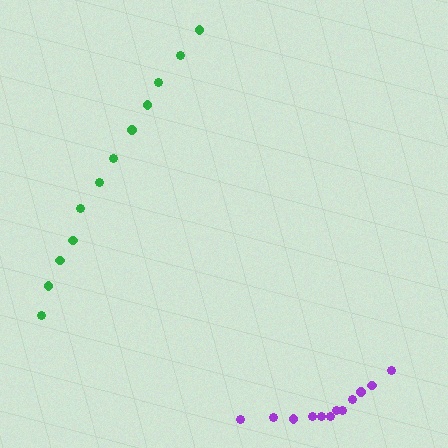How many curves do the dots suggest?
There are 2 distinct paths.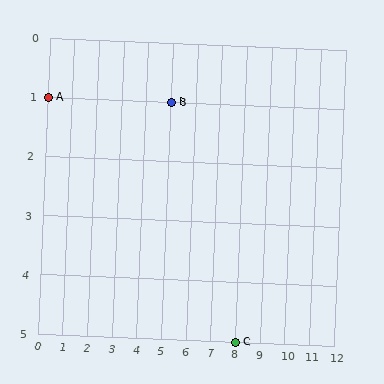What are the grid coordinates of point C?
Point C is at grid coordinates (8, 5).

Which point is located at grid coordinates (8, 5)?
Point C is at (8, 5).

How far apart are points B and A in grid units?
Points B and A are 5 columns apart.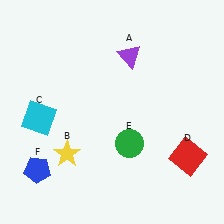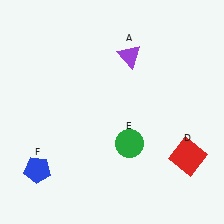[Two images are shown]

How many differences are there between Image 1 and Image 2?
There are 2 differences between the two images.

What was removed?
The yellow star (B), the cyan square (C) were removed in Image 2.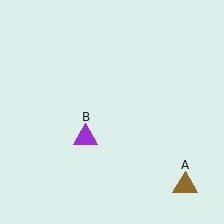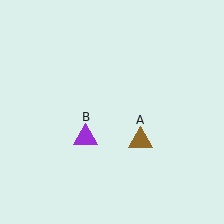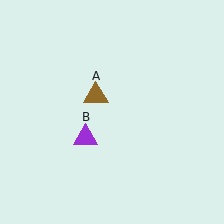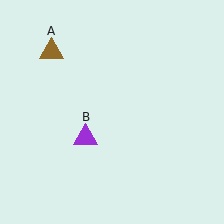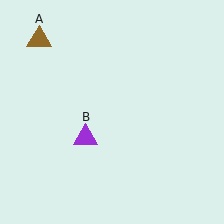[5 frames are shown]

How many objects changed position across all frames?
1 object changed position: brown triangle (object A).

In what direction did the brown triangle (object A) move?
The brown triangle (object A) moved up and to the left.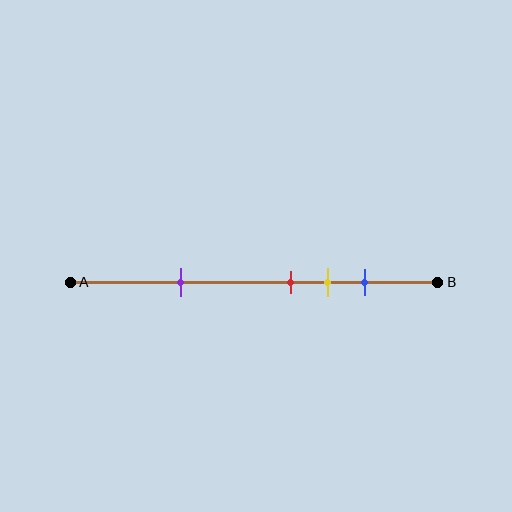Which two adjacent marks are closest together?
The red and yellow marks are the closest adjacent pair.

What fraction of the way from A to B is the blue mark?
The blue mark is approximately 80% (0.8) of the way from A to B.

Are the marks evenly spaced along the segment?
No, the marks are not evenly spaced.